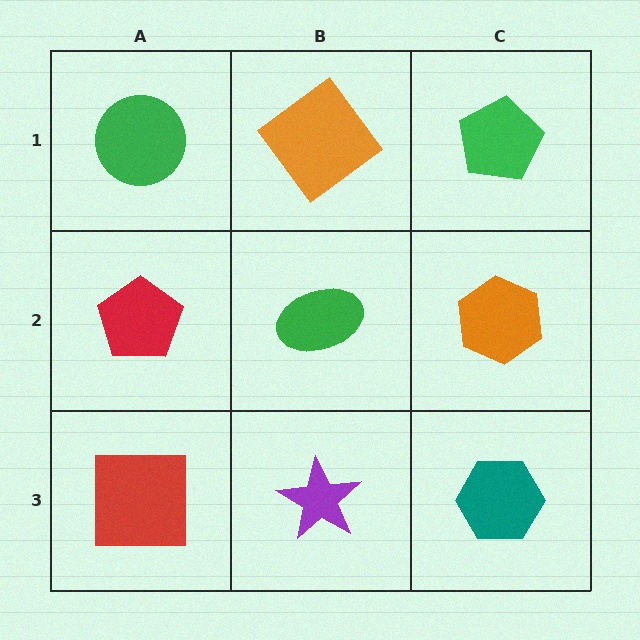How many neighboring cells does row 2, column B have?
4.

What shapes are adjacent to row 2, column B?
An orange diamond (row 1, column B), a purple star (row 3, column B), a red pentagon (row 2, column A), an orange hexagon (row 2, column C).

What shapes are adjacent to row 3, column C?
An orange hexagon (row 2, column C), a purple star (row 3, column B).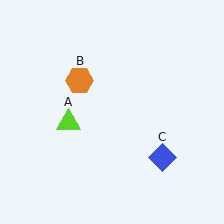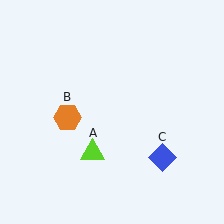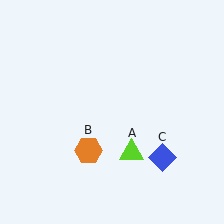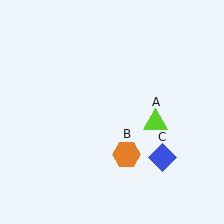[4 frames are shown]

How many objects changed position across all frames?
2 objects changed position: lime triangle (object A), orange hexagon (object B).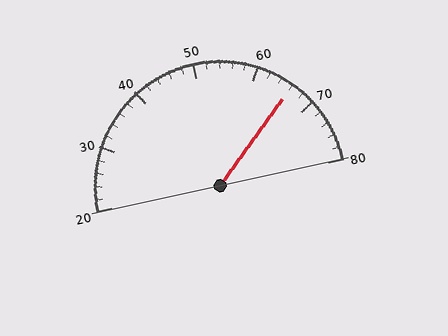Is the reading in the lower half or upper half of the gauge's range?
The reading is in the upper half of the range (20 to 80).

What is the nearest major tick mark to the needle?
The nearest major tick mark is 70.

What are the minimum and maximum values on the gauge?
The gauge ranges from 20 to 80.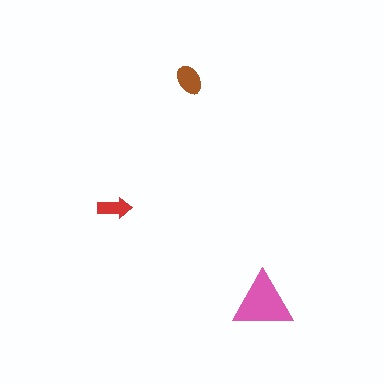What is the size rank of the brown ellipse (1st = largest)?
2nd.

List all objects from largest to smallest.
The pink triangle, the brown ellipse, the red arrow.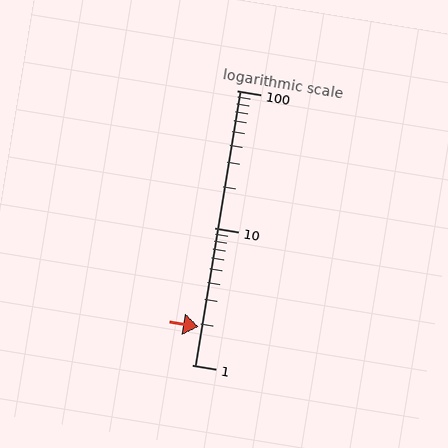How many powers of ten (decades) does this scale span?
The scale spans 2 decades, from 1 to 100.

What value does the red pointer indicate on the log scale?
The pointer indicates approximately 1.9.